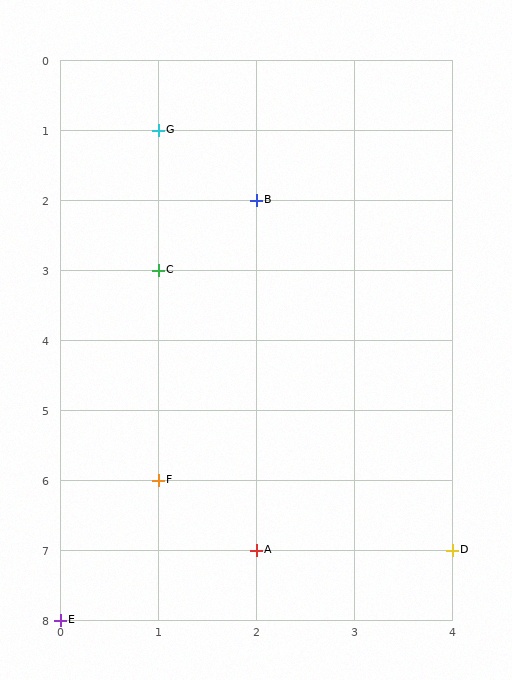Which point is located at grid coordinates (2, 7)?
Point A is at (2, 7).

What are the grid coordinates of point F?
Point F is at grid coordinates (1, 6).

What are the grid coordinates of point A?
Point A is at grid coordinates (2, 7).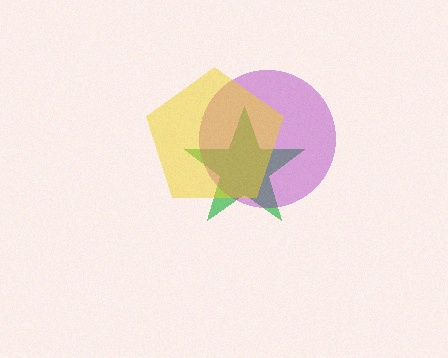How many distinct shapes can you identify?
There are 3 distinct shapes: a green star, a purple circle, a yellow pentagon.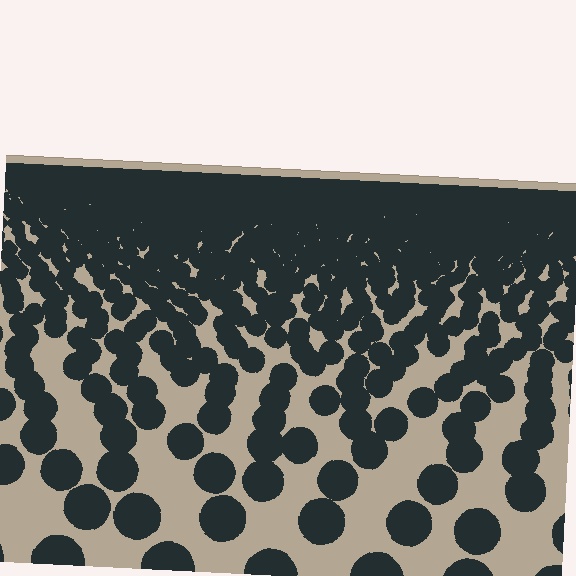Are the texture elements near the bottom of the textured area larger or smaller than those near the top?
Larger. Near the bottom, elements are closer to the viewer and appear at a bigger on-screen size.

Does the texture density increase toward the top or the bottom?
Density increases toward the top.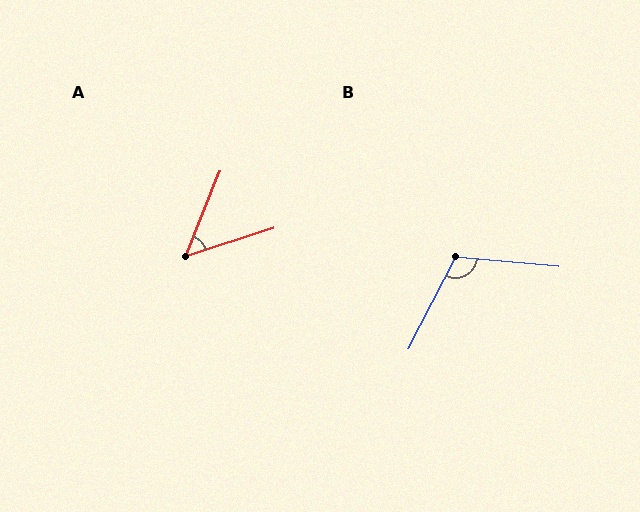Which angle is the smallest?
A, at approximately 50 degrees.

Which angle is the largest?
B, at approximately 112 degrees.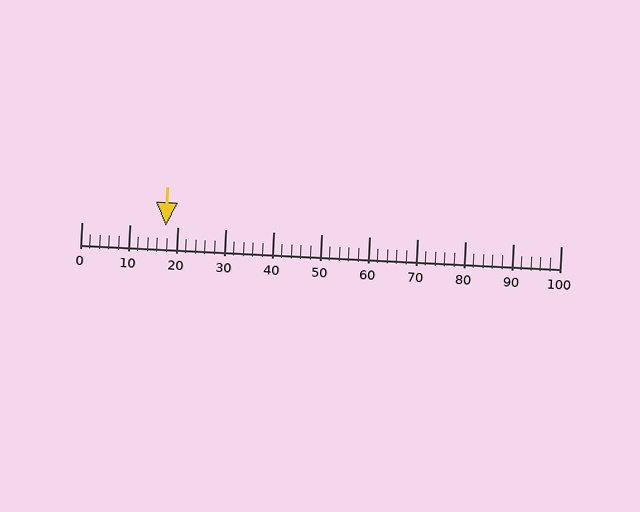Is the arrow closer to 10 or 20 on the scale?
The arrow is closer to 20.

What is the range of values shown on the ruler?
The ruler shows values from 0 to 100.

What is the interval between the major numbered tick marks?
The major tick marks are spaced 10 units apart.